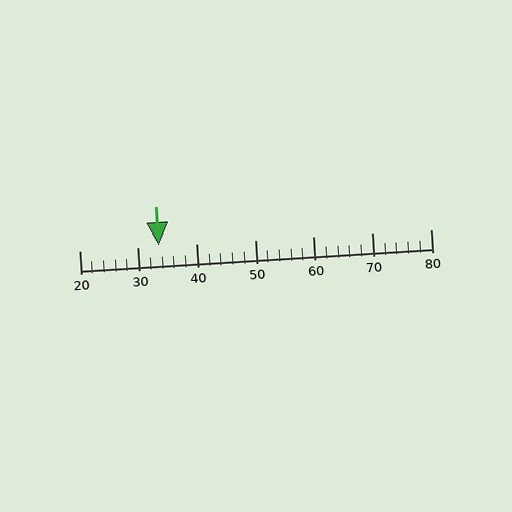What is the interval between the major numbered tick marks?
The major tick marks are spaced 10 units apart.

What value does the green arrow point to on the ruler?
The green arrow points to approximately 34.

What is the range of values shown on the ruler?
The ruler shows values from 20 to 80.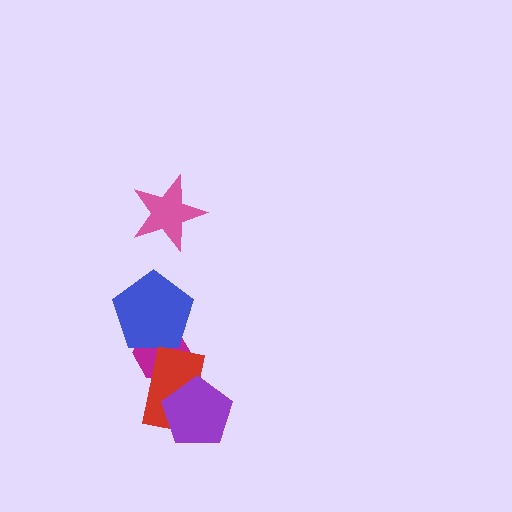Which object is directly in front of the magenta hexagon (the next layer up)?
The blue pentagon is directly in front of the magenta hexagon.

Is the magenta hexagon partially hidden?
Yes, it is partially covered by another shape.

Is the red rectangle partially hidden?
Yes, it is partially covered by another shape.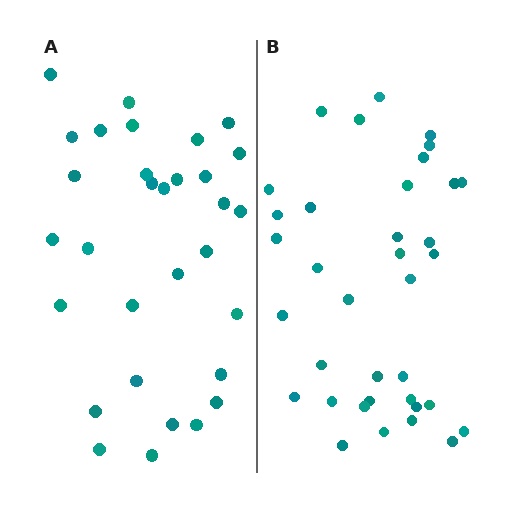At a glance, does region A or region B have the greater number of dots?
Region B (the right region) has more dots.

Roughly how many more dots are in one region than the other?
Region B has about 5 more dots than region A.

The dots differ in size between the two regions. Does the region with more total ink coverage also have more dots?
No. Region A has more total ink coverage because its dots are larger, but region B actually contains more individual dots. Total area can be misleading — the number of items is what matters here.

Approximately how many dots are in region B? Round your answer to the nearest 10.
About 40 dots. (The exact count is 36, which rounds to 40.)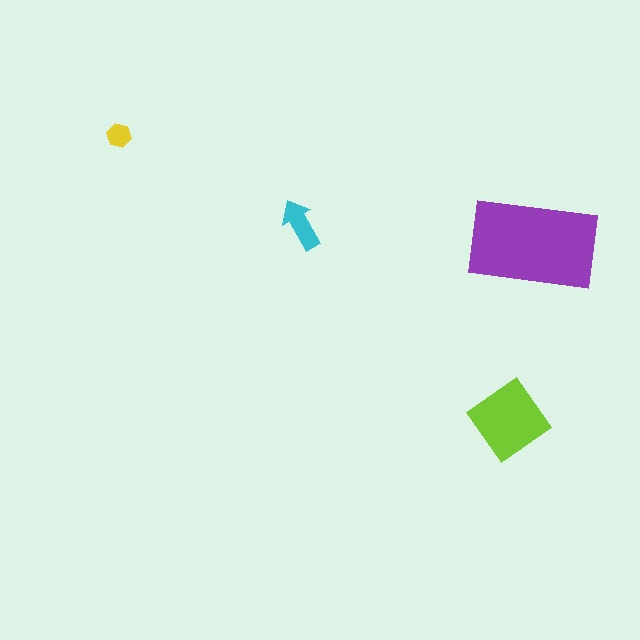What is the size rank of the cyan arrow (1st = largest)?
3rd.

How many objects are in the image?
There are 4 objects in the image.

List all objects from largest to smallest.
The purple rectangle, the lime diamond, the cyan arrow, the yellow hexagon.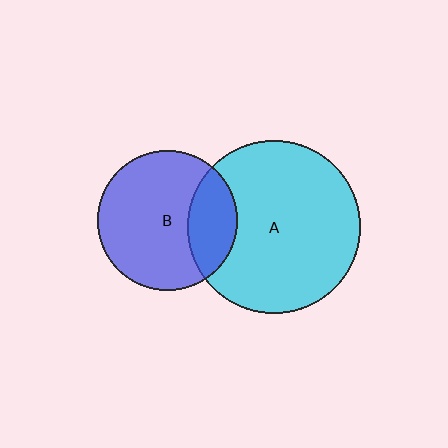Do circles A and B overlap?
Yes.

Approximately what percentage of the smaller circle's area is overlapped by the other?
Approximately 25%.